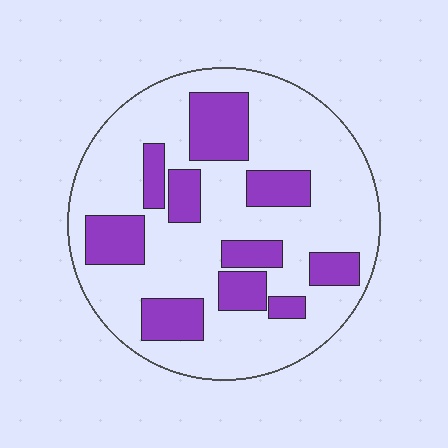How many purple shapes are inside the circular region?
10.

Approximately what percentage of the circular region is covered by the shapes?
Approximately 30%.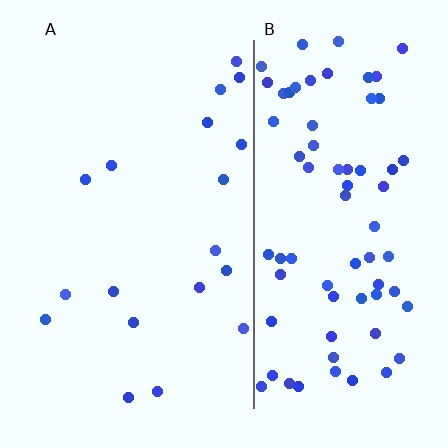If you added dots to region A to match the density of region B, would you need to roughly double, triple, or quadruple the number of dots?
Approximately quadruple.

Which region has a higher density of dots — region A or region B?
B (the right).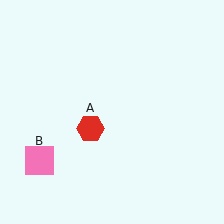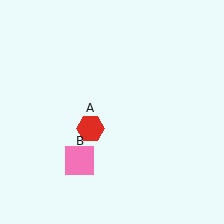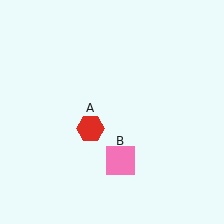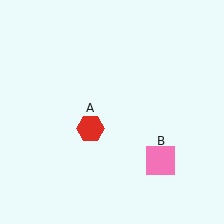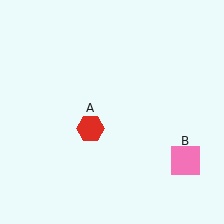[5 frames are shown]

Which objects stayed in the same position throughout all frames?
Red hexagon (object A) remained stationary.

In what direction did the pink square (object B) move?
The pink square (object B) moved right.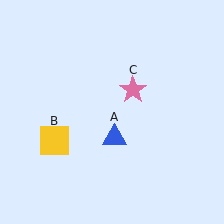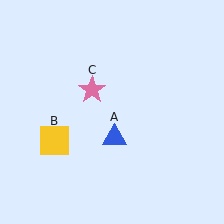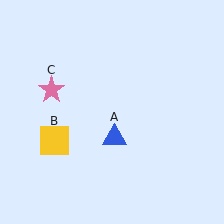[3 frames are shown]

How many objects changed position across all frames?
1 object changed position: pink star (object C).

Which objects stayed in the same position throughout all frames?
Blue triangle (object A) and yellow square (object B) remained stationary.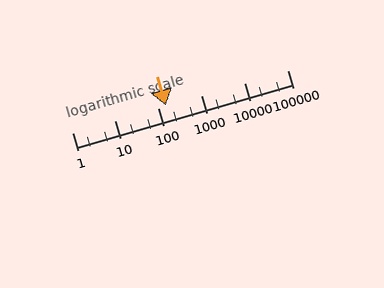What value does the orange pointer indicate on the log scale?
The pointer indicates approximately 150.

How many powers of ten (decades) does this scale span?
The scale spans 5 decades, from 1 to 100000.